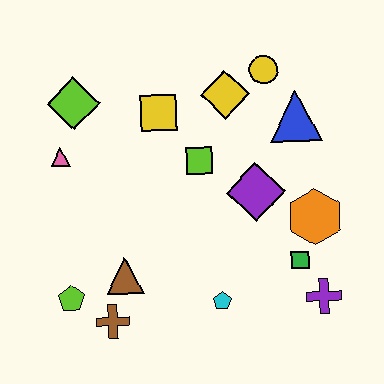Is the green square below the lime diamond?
Yes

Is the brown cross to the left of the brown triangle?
Yes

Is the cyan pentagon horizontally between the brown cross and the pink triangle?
No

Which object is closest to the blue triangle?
The yellow circle is closest to the blue triangle.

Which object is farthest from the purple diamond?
The lime pentagon is farthest from the purple diamond.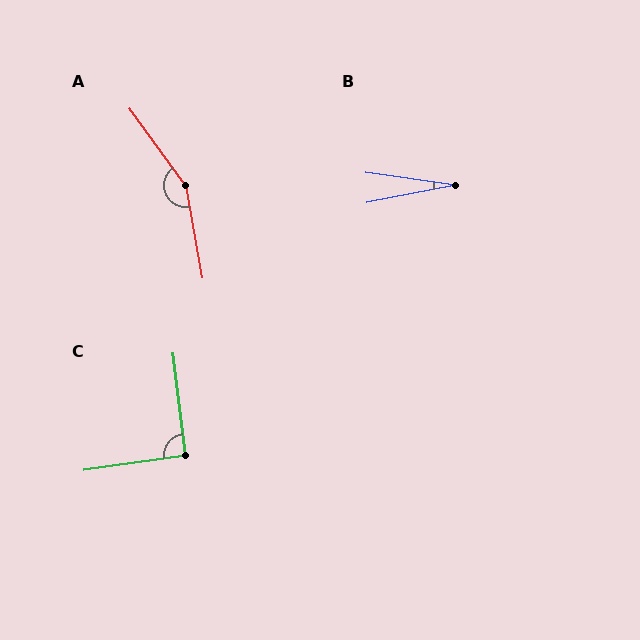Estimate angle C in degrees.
Approximately 91 degrees.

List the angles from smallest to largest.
B (19°), C (91°), A (154°).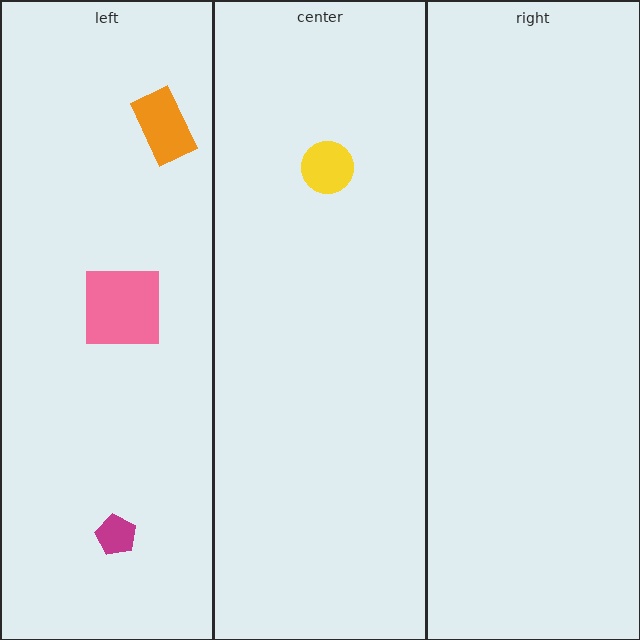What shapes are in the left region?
The orange rectangle, the magenta pentagon, the pink square.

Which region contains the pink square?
The left region.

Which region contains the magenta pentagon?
The left region.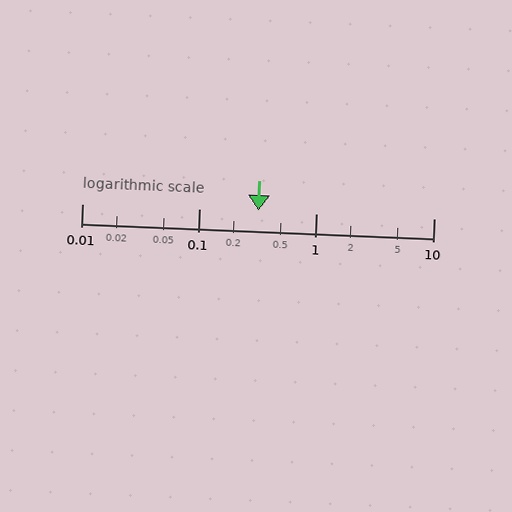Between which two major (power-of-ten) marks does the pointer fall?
The pointer is between 0.1 and 1.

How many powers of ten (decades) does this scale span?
The scale spans 3 decades, from 0.01 to 10.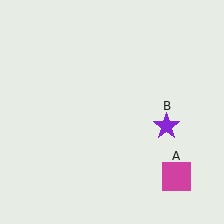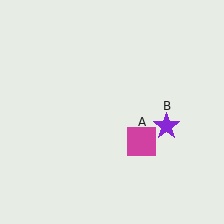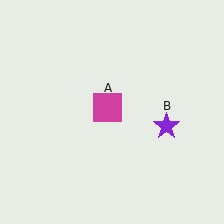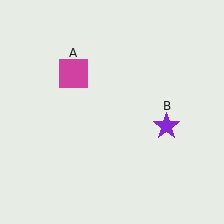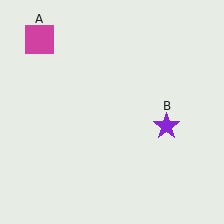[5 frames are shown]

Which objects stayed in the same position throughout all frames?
Purple star (object B) remained stationary.